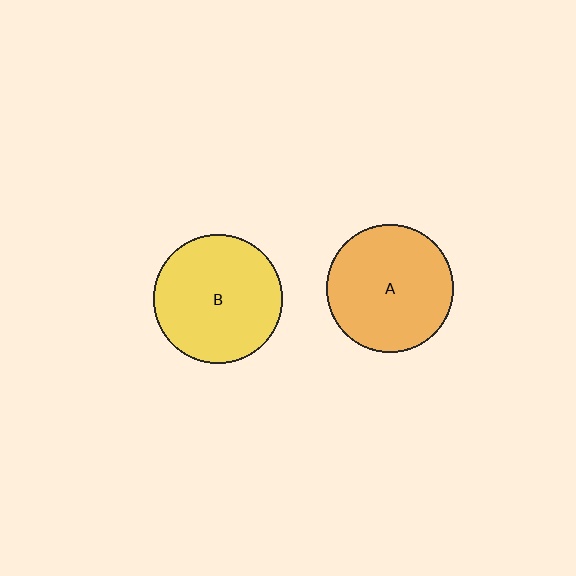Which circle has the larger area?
Circle B (yellow).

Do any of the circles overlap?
No, none of the circles overlap.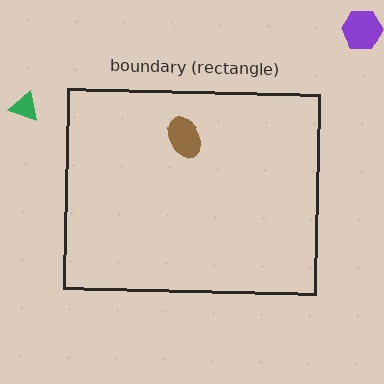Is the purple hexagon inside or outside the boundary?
Outside.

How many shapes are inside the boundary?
1 inside, 2 outside.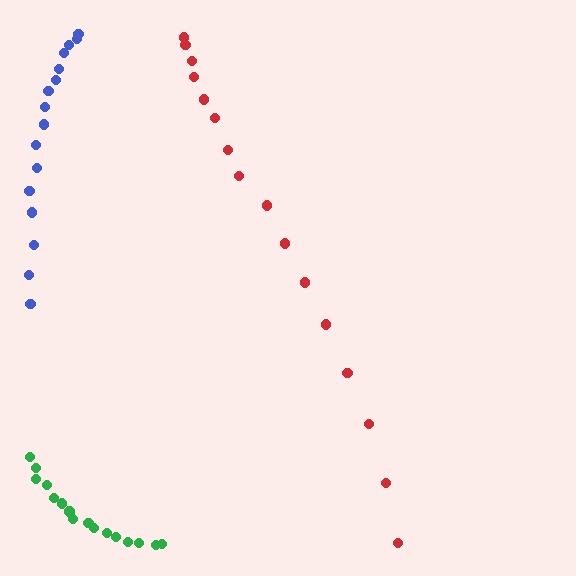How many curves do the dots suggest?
There are 3 distinct paths.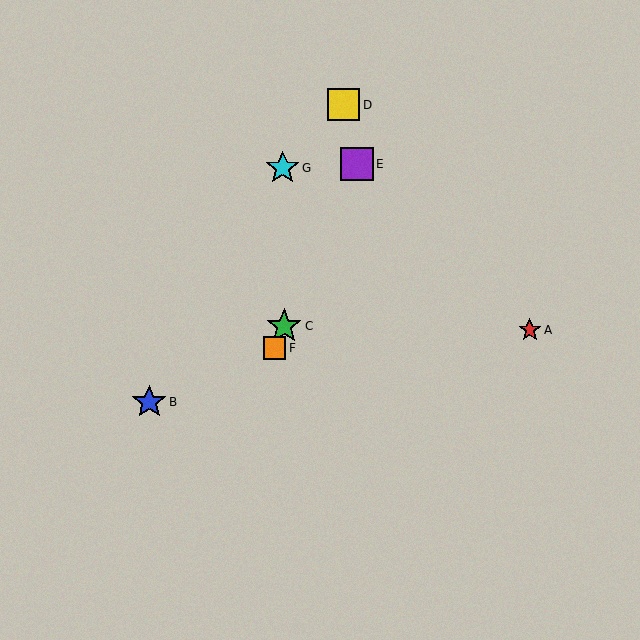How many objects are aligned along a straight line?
3 objects (C, E, F) are aligned along a straight line.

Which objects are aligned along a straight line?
Objects C, E, F are aligned along a straight line.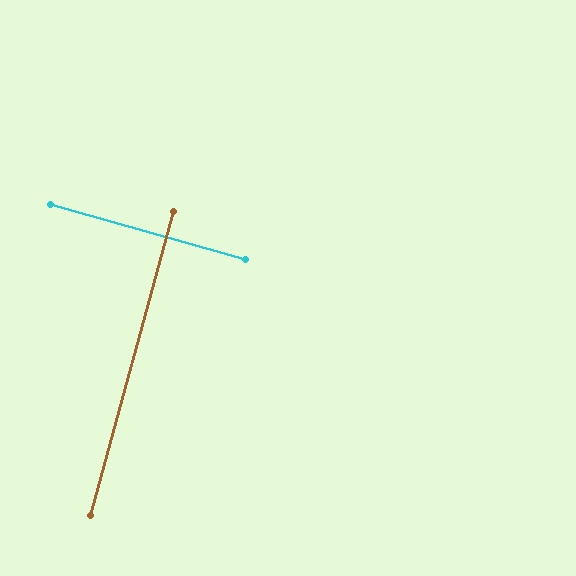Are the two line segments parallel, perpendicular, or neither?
Perpendicular — they meet at approximately 90°.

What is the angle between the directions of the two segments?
Approximately 90 degrees.